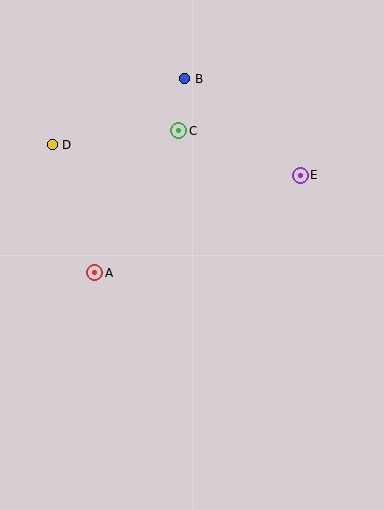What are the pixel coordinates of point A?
Point A is at (95, 273).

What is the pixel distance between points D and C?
The distance between D and C is 127 pixels.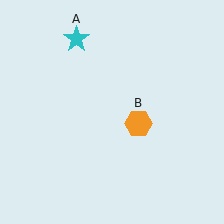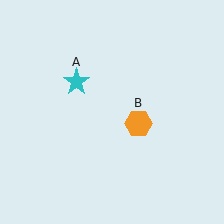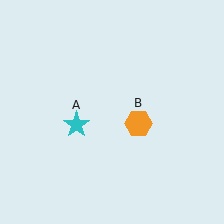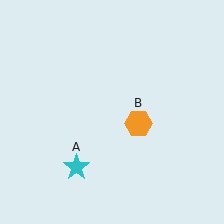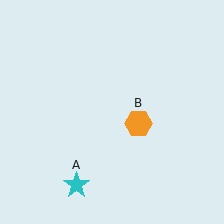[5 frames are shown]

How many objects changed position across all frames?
1 object changed position: cyan star (object A).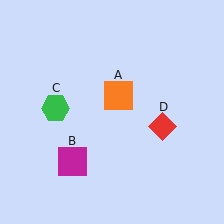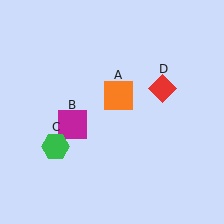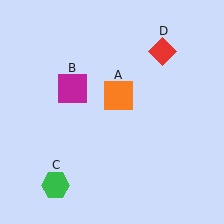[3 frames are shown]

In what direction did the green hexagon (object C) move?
The green hexagon (object C) moved down.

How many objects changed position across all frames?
3 objects changed position: magenta square (object B), green hexagon (object C), red diamond (object D).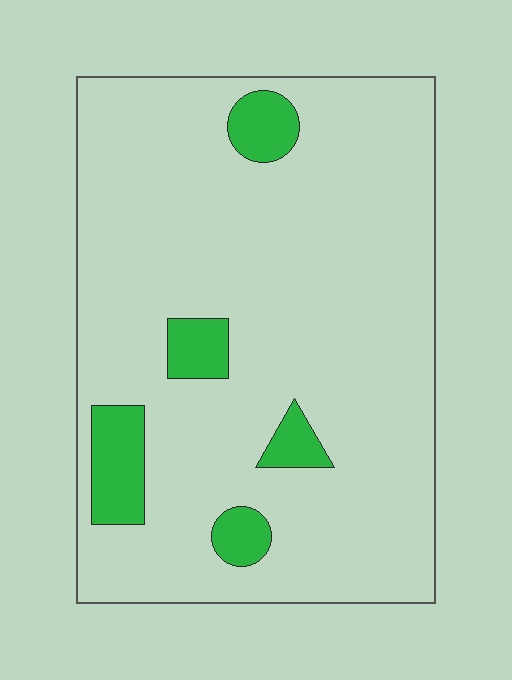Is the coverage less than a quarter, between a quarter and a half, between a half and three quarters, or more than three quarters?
Less than a quarter.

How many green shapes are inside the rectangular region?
5.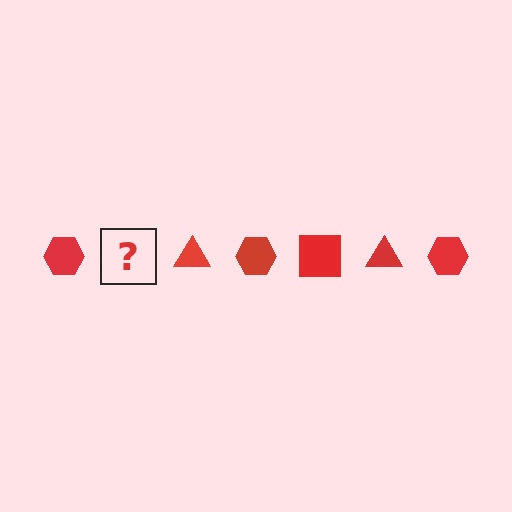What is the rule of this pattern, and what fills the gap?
The rule is that the pattern cycles through hexagon, square, triangle shapes in red. The gap should be filled with a red square.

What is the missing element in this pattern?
The missing element is a red square.